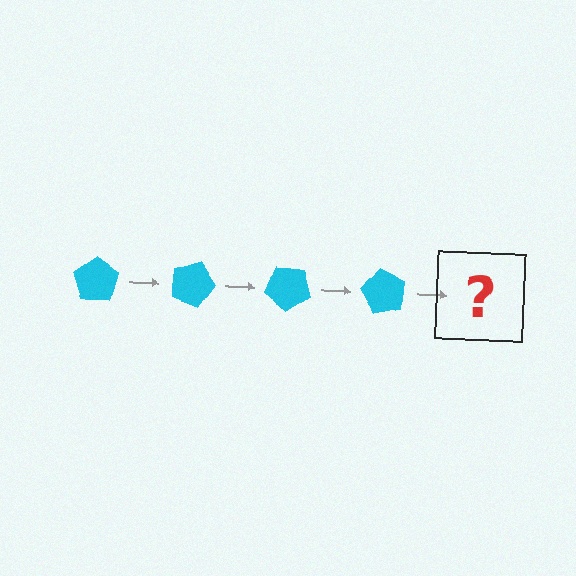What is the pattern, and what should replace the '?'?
The pattern is that the pentagon rotates 20 degrees each step. The '?' should be a cyan pentagon rotated 80 degrees.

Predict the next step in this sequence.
The next step is a cyan pentagon rotated 80 degrees.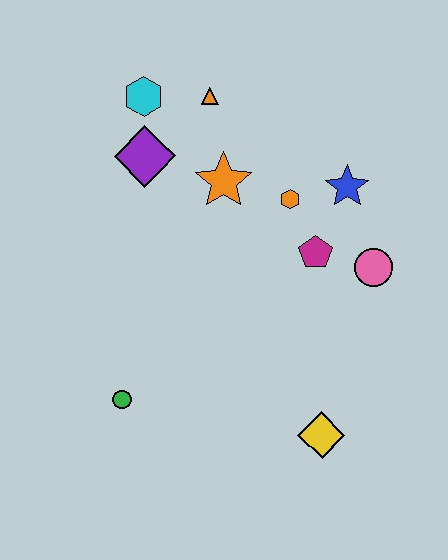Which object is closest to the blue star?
The orange hexagon is closest to the blue star.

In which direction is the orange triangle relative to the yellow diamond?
The orange triangle is above the yellow diamond.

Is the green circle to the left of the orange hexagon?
Yes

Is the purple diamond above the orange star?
Yes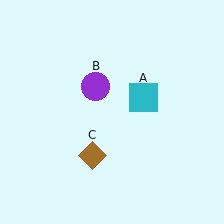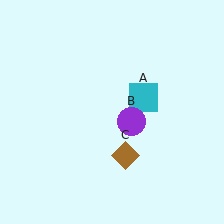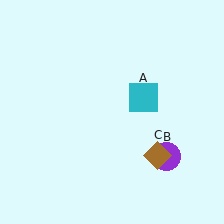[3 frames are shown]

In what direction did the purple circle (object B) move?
The purple circle (object B) moved down and to the right.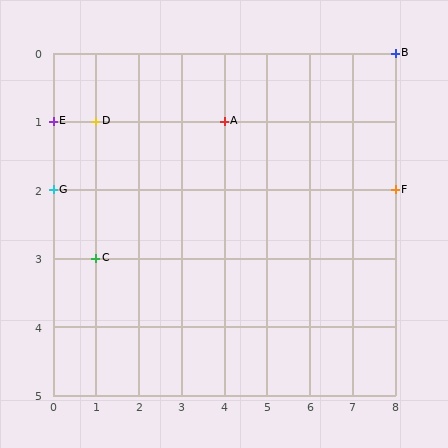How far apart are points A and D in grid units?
Points A and D are 3 columns apart.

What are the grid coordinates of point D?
Point D is at grid coordinates (1, 1).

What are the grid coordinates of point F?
Point F is at grid coordinates (8, 2).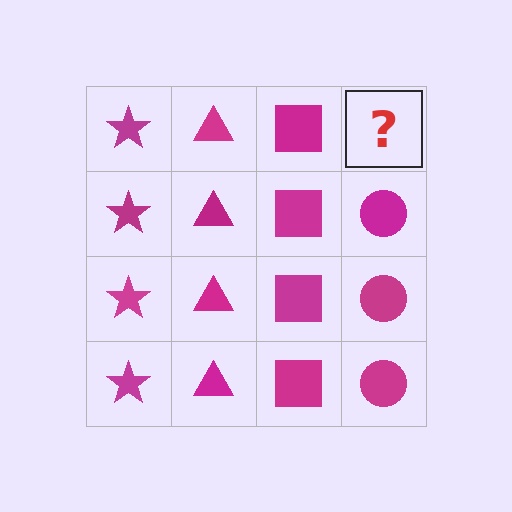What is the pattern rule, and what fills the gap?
The rule is that each column has a consistent shape. The gap should be filled with a magenta circle.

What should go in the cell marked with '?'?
The missing cell should contain a magenta circle.